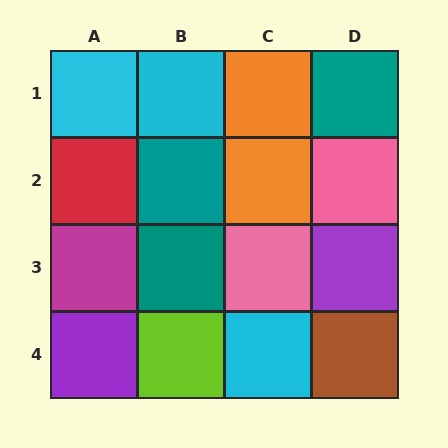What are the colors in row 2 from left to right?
Red, teal, orange, pink.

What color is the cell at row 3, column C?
Pink.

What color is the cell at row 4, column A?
Purple.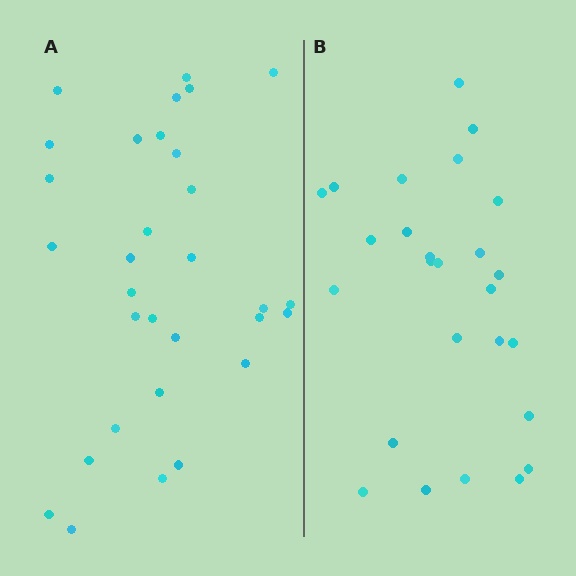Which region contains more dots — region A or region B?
Region A (the left region) has more dots.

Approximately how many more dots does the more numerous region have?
Region A has about 5 more dots than region B.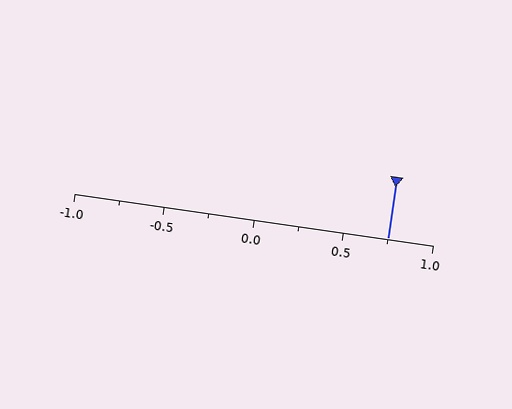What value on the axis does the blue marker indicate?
The marker indicates approximately 0.75.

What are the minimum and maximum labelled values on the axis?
The axis runs from -1.0 to 1.0.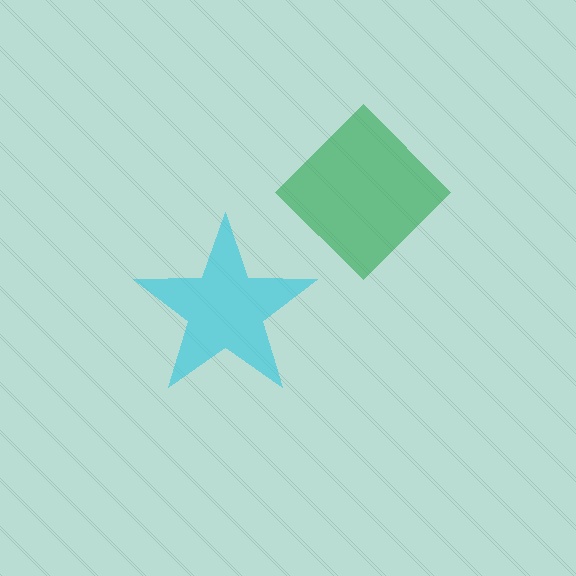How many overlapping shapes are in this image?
There are 2 overlapping shapes in the image.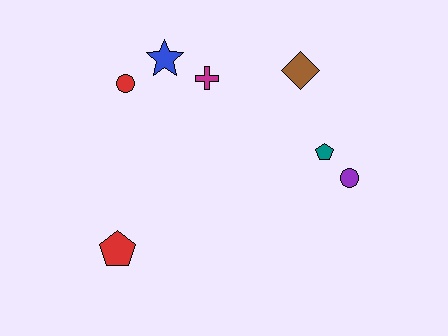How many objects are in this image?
There are 7 objects.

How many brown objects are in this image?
There is 1 brown object.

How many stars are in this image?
There is 1 star.